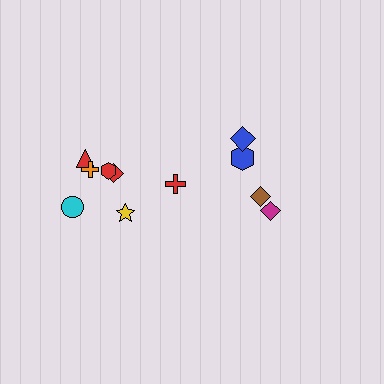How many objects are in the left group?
There are 7 objects.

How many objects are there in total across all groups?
There are 11 objects.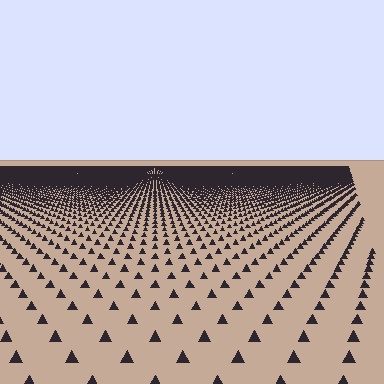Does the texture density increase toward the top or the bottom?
Density increases toward the top.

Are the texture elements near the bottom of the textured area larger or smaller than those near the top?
Larger. Near the bottom, elements are closer to the viewer and appear at a bigger on-screen size.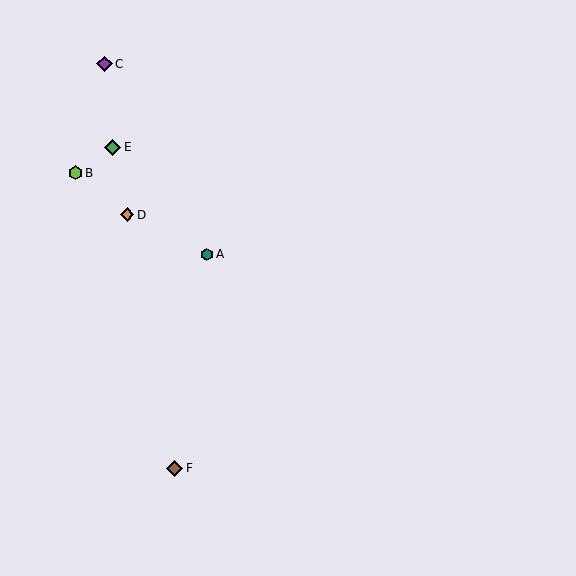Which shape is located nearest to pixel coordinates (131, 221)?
The orange diamond (labeled D) at (127, 215) is nearest to that location.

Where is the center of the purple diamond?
The center of the purple diamond is at (104, 64).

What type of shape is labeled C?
Shape C is a purple diamond.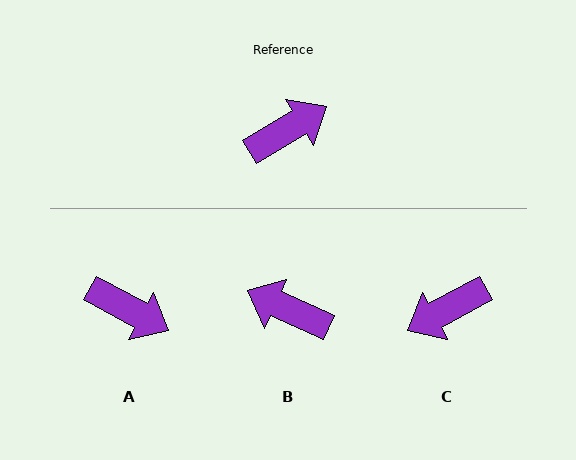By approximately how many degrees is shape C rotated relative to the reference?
Approximately 178 degrees counter-clockwise.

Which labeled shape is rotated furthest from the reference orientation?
C, about 178 degrees away.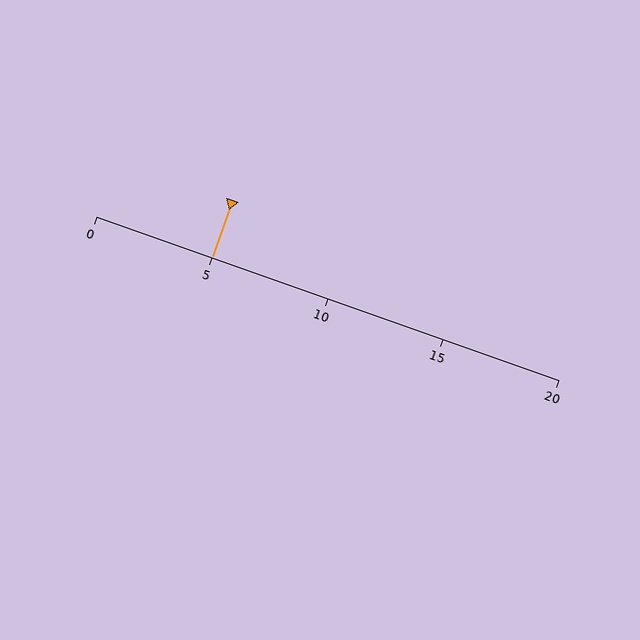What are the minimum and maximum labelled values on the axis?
The axis runs from 0 to 20.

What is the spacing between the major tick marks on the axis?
The major ticks are spaced 5 apart.